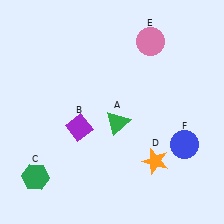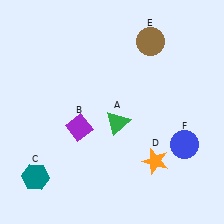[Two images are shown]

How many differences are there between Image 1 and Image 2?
There are 2 differences between the two images.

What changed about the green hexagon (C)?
In Image 1, C is green. In Image 2, it changed to teal.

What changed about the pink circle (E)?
In Image 1, E is pink. In Image 2, it changed to brown.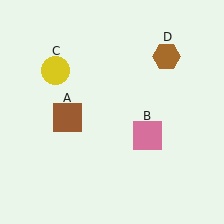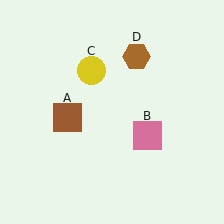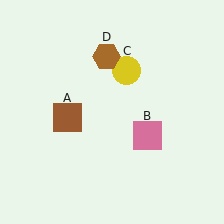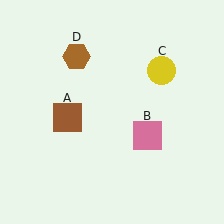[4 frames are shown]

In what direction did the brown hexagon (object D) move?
The brown hexagon (object D) moved left.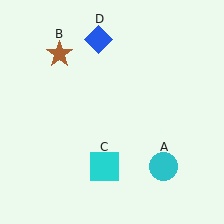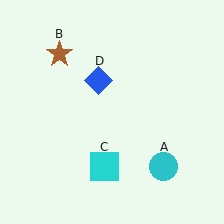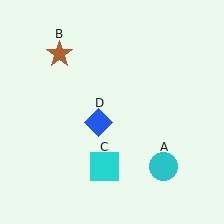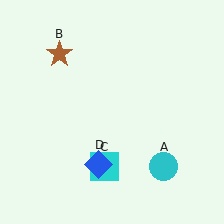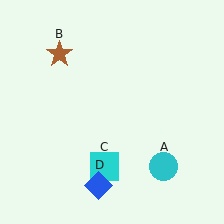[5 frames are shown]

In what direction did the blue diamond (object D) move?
The blue diamond (object D) moved down.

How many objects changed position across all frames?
1 object changed position: blue diamond (object D).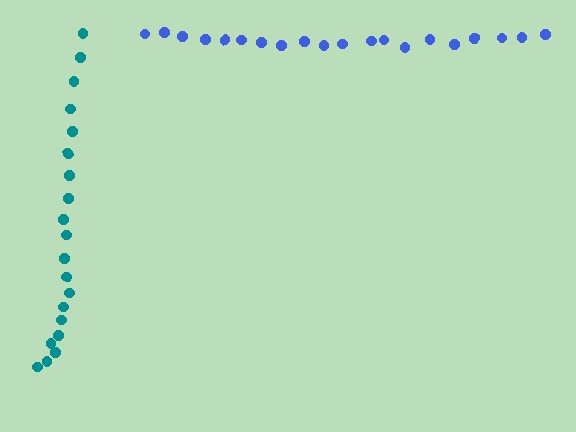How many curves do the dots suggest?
There are 2 distinct paths.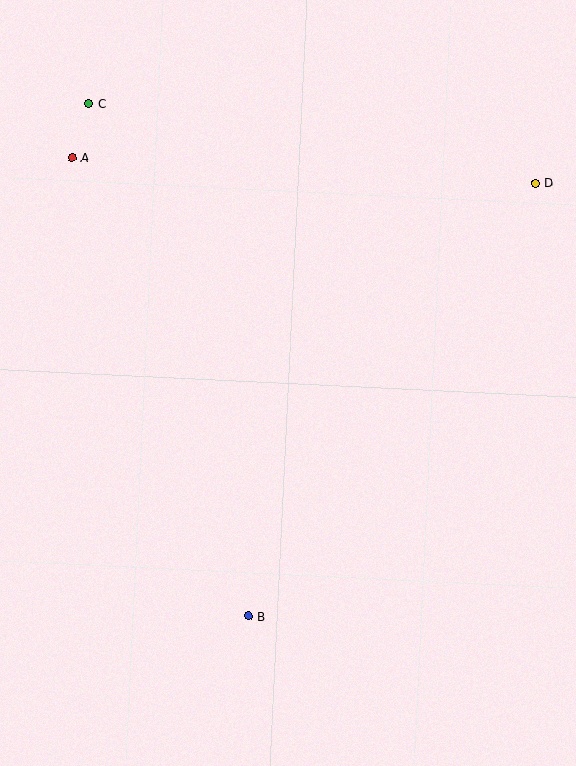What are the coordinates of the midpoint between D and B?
The midpoint between D and B is at (392, 400).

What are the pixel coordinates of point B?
Point B is at (248, 616).